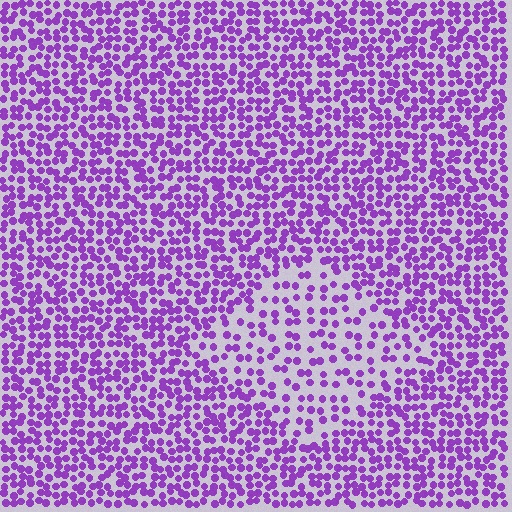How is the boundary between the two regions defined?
The boundary is defined by a change in element density (approximately 1.9x ratio). All elements are the same color, size, and shape.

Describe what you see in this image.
The image contains small purple elements arranged at two different densities. A diamond-shaped region is visible where the elements are less densely packed than the surrounding area.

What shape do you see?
I see a diamond.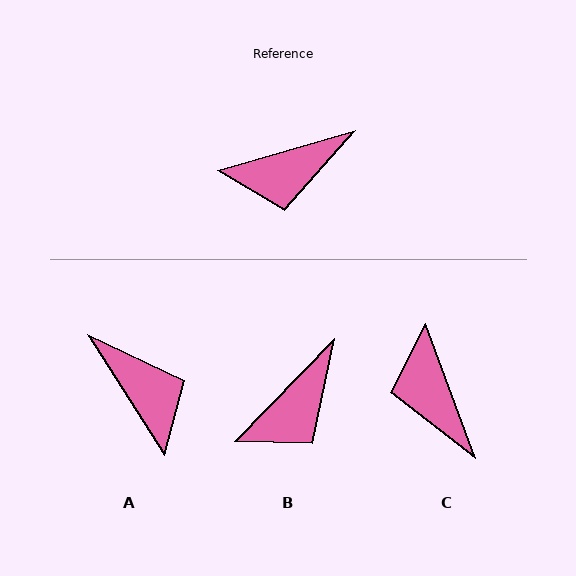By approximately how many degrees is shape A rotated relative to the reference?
Approximately 106 degrees counter-clockwise.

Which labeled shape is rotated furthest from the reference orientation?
A, about 106 degrees away.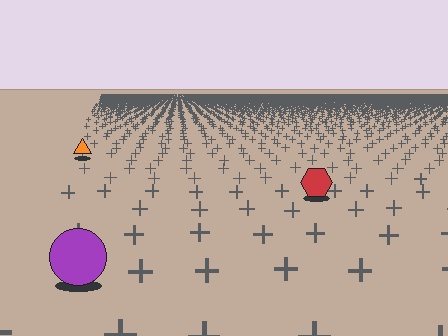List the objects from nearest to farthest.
From nearest to farthest: the purple circle, the red hexagon, the orange triangle.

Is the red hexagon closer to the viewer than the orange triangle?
Yes. The red hexagon is closer — you can tell from the texture gradient: the ground texture is coarser near it.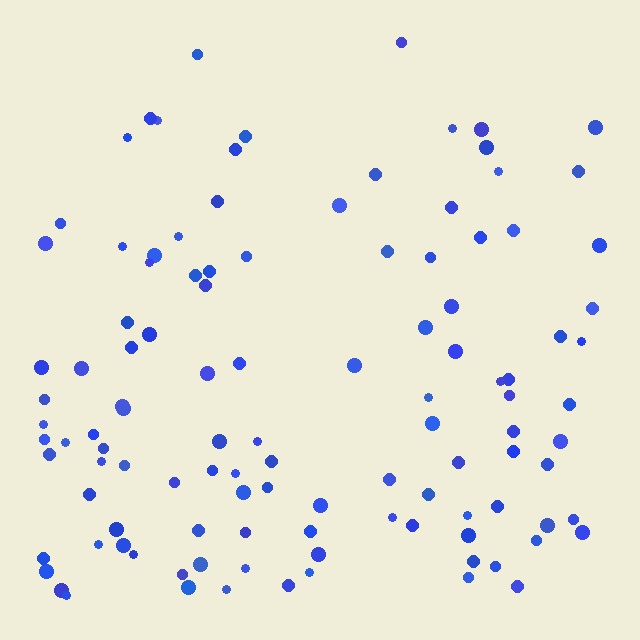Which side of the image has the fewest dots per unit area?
The top.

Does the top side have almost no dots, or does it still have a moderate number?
Still a moderate number, just noticeably fewer than the bottom.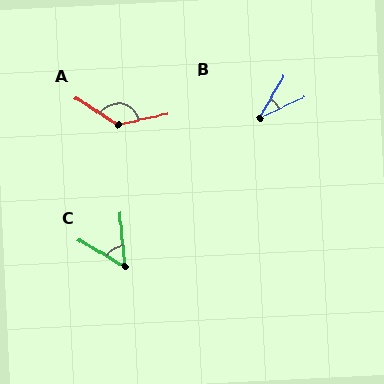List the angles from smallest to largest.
B (34°), C (54°), A (135°).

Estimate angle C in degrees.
Approximately 54 degrees.